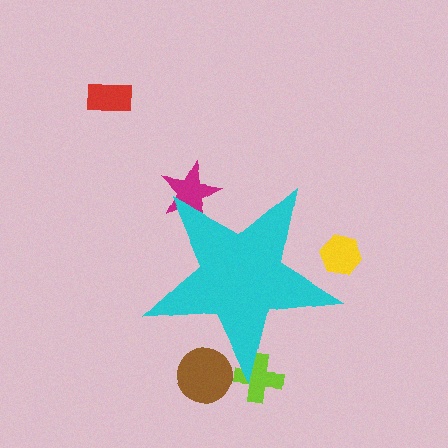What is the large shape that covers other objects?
A cyan star.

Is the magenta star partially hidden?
Yes, the magenta star is partially hidden behind the cyan star.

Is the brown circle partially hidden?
Yes, the brown circle is partially hidden behind the cyan star.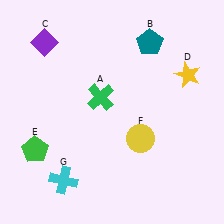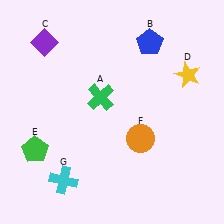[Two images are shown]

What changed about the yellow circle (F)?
In Image 1, F is yellow. In Image 2, it changed to orange.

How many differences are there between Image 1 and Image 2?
There are 2 differences between the two images.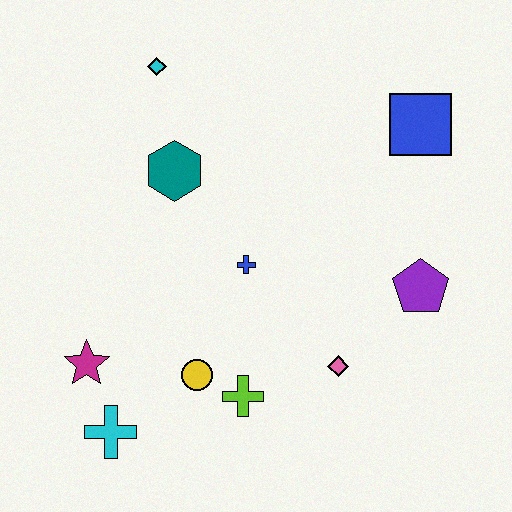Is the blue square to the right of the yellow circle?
Yes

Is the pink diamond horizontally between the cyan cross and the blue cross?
No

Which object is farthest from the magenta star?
The blue square is farthest from the magenta star.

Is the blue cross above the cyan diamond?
No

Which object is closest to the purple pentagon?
The pink diamond is closest to the purple pentagon.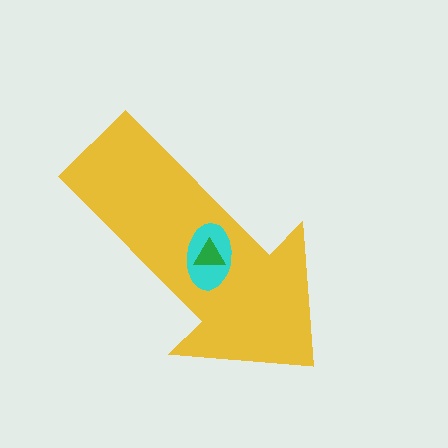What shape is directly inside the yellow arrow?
The cyan ellipse.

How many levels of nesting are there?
3.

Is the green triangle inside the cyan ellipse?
Yes.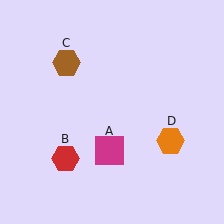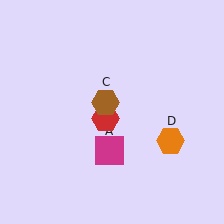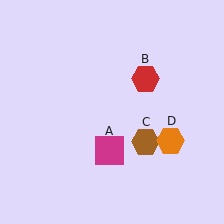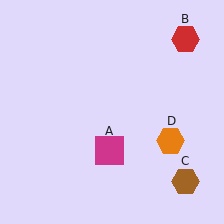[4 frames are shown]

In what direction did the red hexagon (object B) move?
The red hexagon (object B) moved up and to the right.